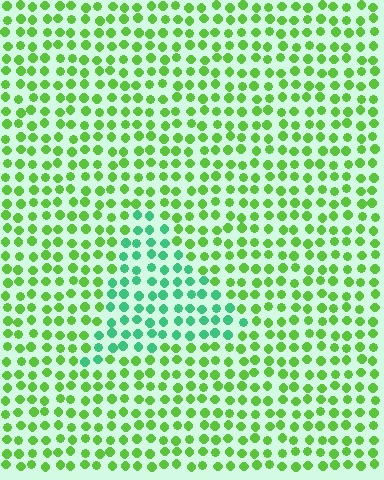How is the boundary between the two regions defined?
The boundary is defined purely by a slight shift in hue (about 43 degrees). Spacing, size, and orientation are identical on both sides.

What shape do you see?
I see a triangle.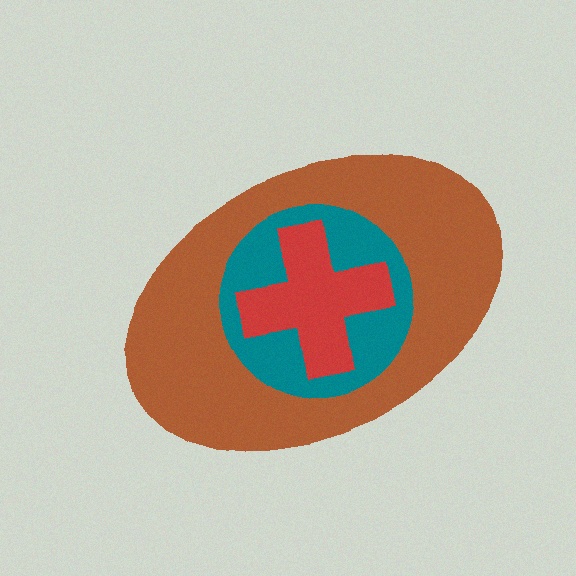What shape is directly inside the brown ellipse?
The teal circle.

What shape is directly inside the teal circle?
The red cross.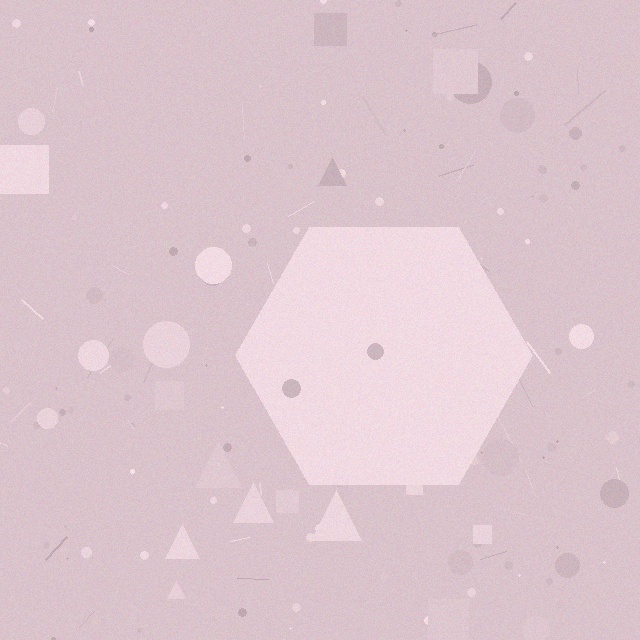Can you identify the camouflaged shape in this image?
The camouflaged shape is a hexagon.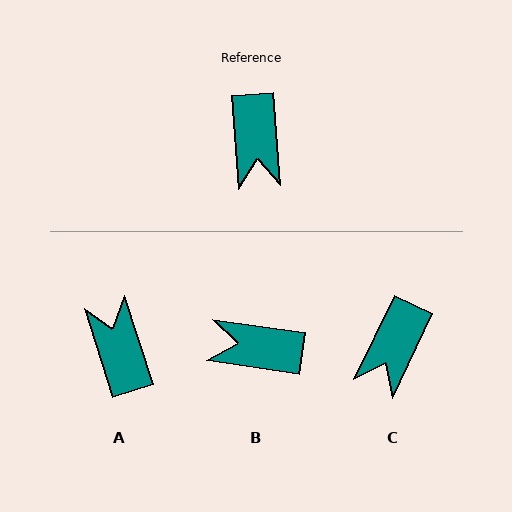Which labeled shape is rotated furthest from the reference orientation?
A, about 166 degrees away.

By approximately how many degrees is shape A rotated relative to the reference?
Approximately 166 degrees clockwise.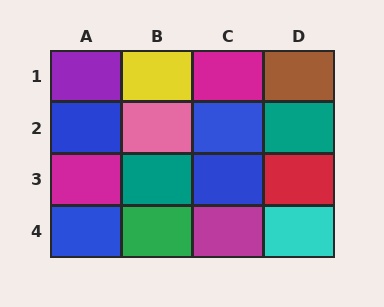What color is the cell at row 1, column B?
Yellow.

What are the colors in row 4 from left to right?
Blue, green, magenta, cyan.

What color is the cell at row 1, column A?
Purple.